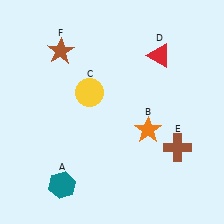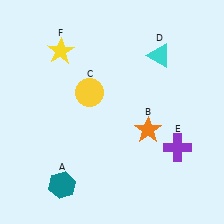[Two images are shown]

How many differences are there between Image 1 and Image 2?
There are 3 differences between the two images.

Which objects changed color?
D changed from red to cyan. E changed from brown to purple. F changed from brown to yellow.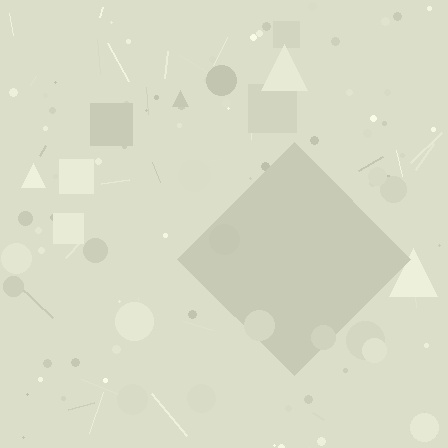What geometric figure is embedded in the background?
A diamond is embedded in the background.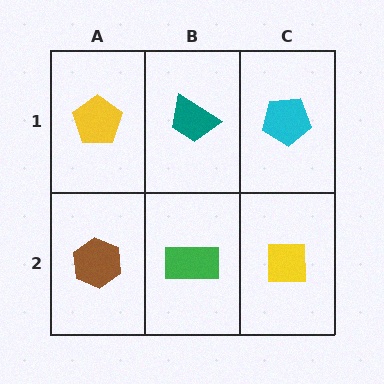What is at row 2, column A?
A brown hexagon.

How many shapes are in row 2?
3 shapes.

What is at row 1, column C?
A cyan pentagon.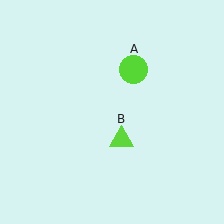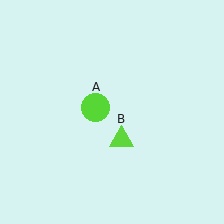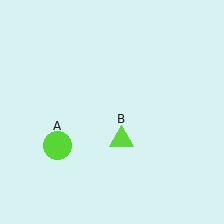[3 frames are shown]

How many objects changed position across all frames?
1 object changed position: lime circle (object A).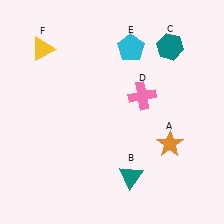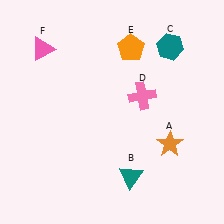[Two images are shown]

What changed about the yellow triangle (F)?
In Image 1, F is yellow. In Image 2, it changed to pink.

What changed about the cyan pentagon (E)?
In Image 1, E is cyan. In Image 2, it changed to orange.